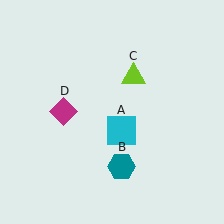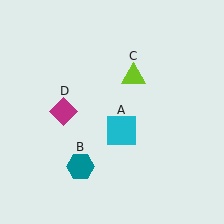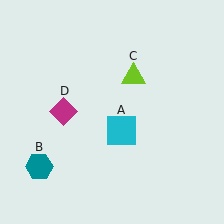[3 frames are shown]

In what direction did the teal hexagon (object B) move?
The teal hexagon (object B) moved left.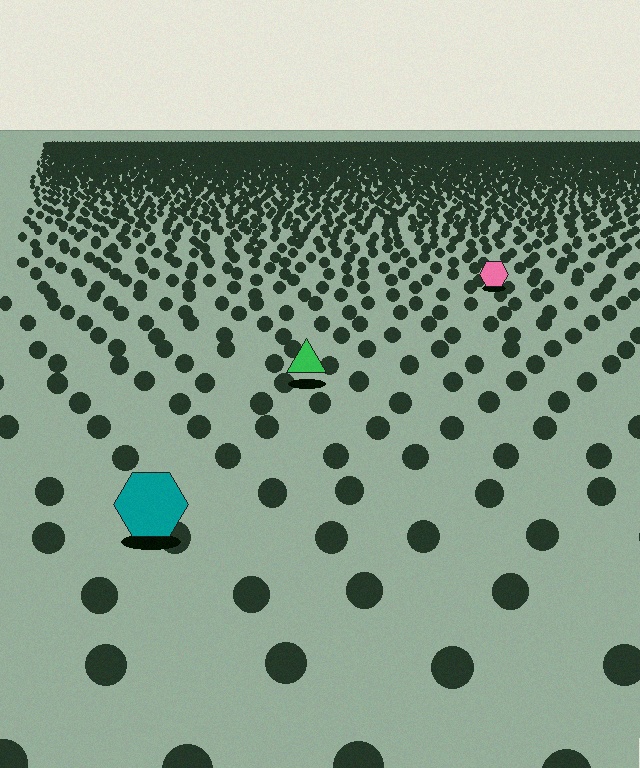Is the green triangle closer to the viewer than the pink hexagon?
Yes. The green triangle is closer — you can tell from the texture gradient: the ground texture is coarser near it.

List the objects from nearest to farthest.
From nearest to farthest: the teal hexagon, the green triangle, the pink hexagon.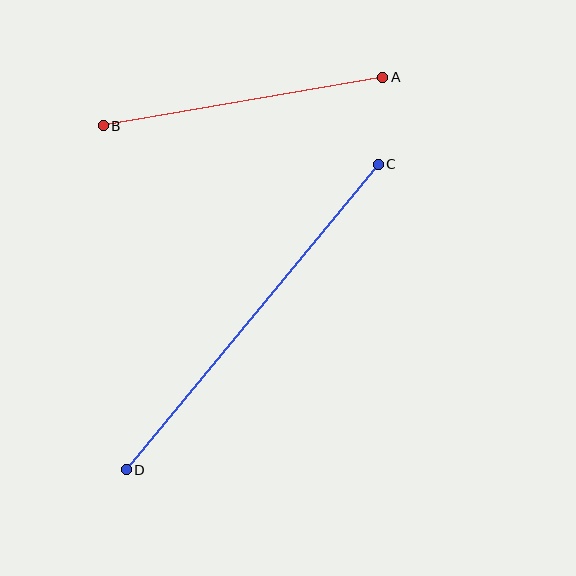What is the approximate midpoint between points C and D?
The midpoint is at approximately (252, 317) pixels.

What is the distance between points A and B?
The distance is approximately 284 pixels.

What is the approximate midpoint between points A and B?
The midpoint is at approximately (243, 101) pixels.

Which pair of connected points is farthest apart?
Points C and D are farthest apart.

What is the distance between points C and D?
The distance is approximately 396 pixels.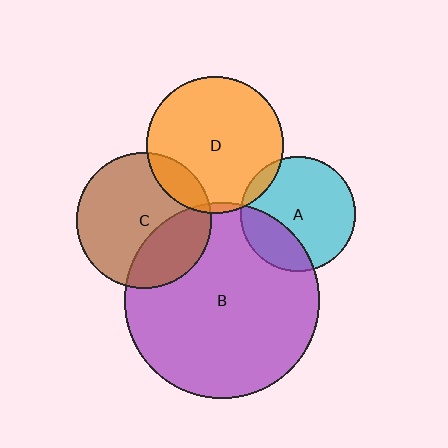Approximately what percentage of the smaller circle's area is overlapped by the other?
Approximately 30%.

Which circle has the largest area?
Circle B (purple).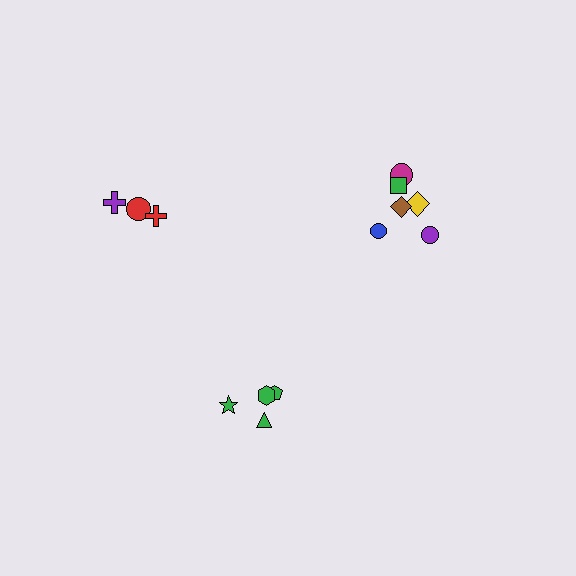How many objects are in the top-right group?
There are 6 objects.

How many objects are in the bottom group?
There are 4 objects.